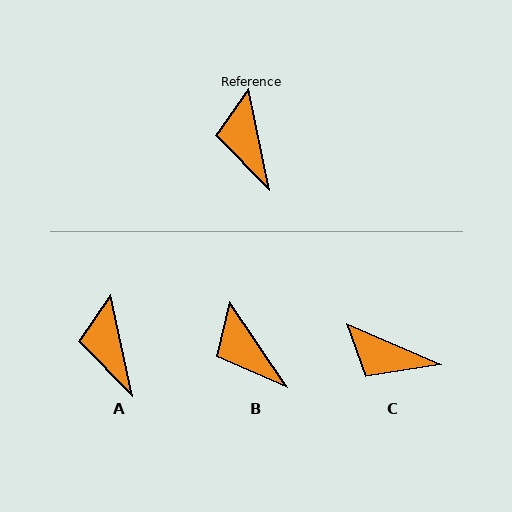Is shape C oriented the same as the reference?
No, it is off by about 55 degrees.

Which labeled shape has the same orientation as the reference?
A.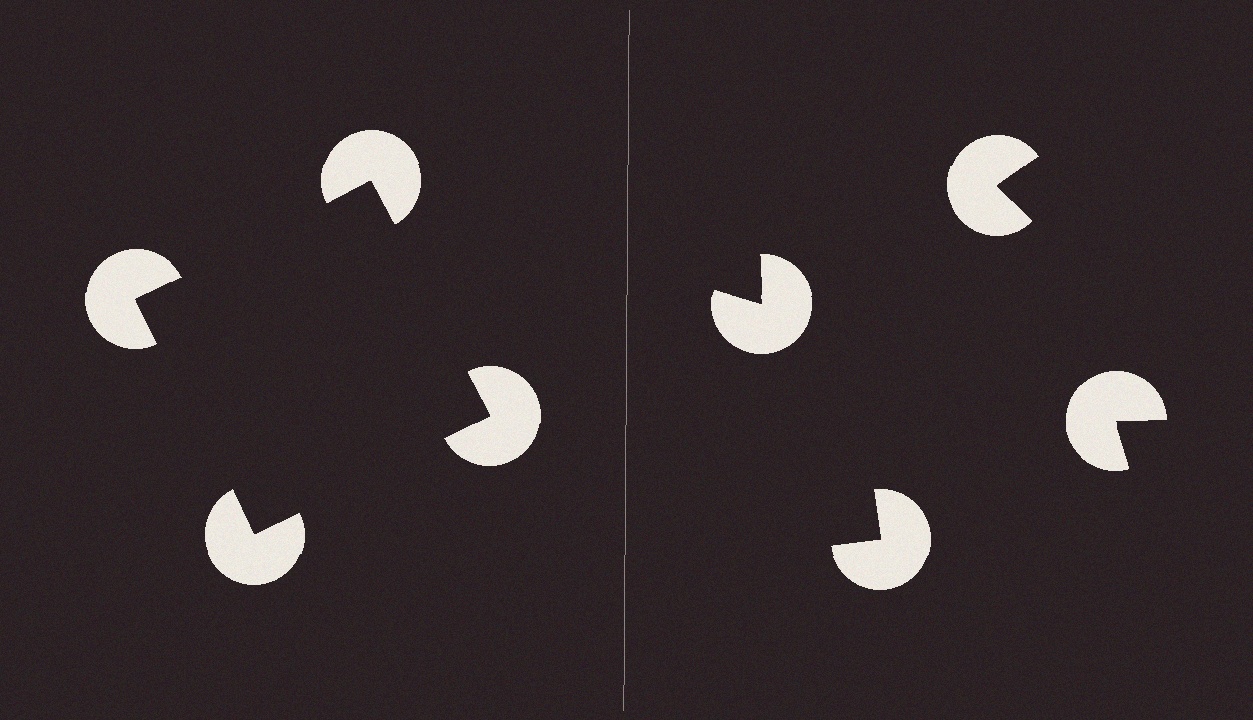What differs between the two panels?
The pac-man discs are positioned identically on both sides; only the wedge orientations differ. On the left they align to a square; on the right they are misaligned.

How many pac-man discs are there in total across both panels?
8 — 4 on each side.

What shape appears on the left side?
An illusory square.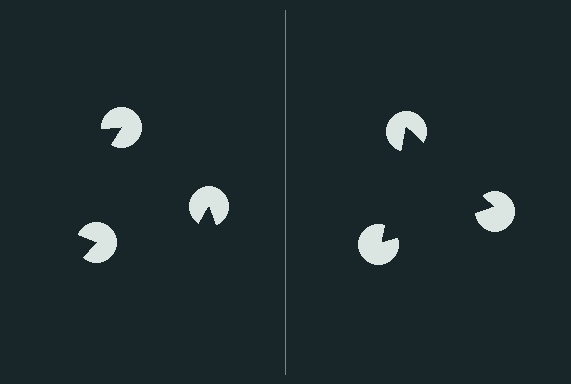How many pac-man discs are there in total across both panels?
6 — 3 on each side.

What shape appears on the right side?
An illusory triangle.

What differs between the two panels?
The pac-man discs are positioned identically on both sides; only the wedge orientations differ. On the right they align to a triangle; on the left they are misaligned.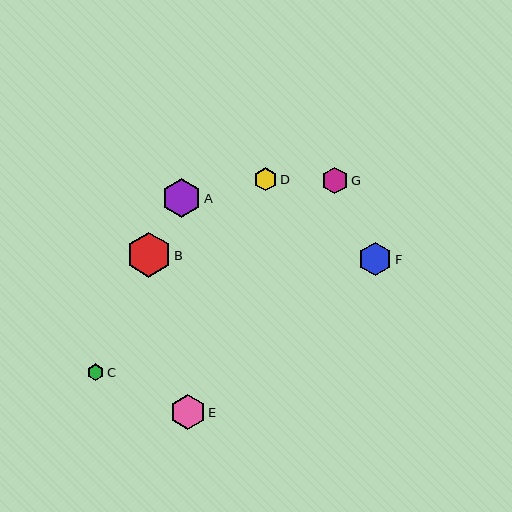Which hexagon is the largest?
Hexagon B is the largest with a size of approximately 45 pixels.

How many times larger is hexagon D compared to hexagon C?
Hexagon D is approximately 1.4 times the size of hexagon C.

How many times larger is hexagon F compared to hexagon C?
Hexagon F is approximately 2.0 times the size of hexagon C.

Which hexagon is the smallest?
Hexagon C is the smallest with a size of approximately 17 pixels.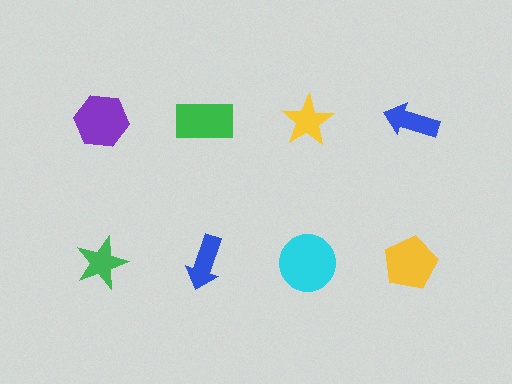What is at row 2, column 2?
A blue arrow.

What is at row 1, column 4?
A blue arrow.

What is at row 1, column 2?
A green rectangle.